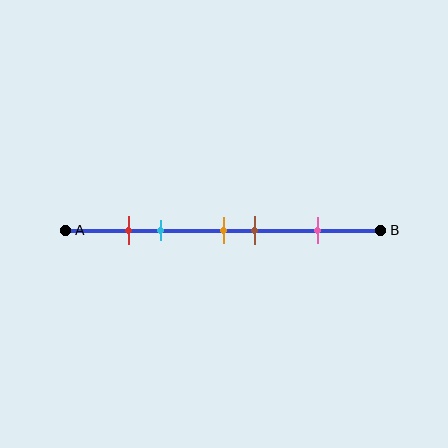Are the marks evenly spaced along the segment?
No, the marks are not evenly spaced.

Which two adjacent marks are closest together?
The red and cyan marks are the closest adjacent pair.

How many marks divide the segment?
There are 5 marks dividing the segment.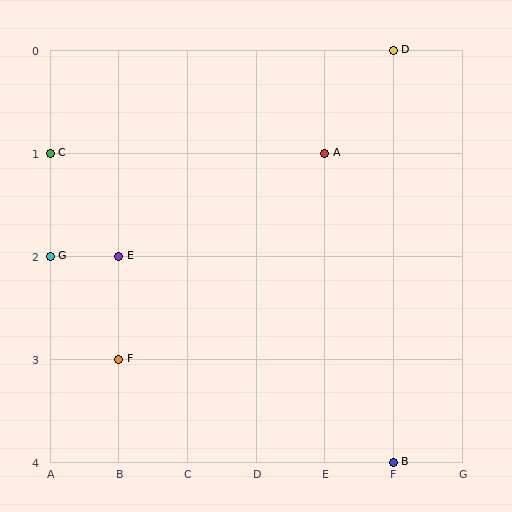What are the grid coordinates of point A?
Point A is at grid coordinates (E, 1).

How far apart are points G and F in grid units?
Points G and F are 1 column and 1 row apart (about 1.4 grid units diagonally).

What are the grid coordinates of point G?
Point G is at grid coordinates (A, 2).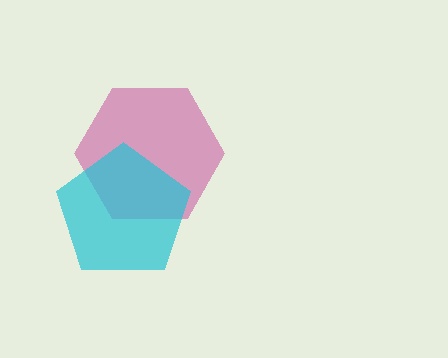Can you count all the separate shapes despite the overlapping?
Yes, there are 2 separate shapes.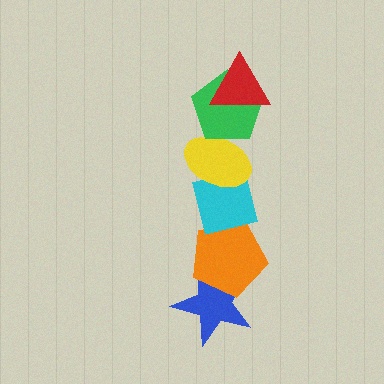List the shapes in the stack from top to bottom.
From top to bottom: the red triangle, the green pentagon, the yellow ellipse, the cyan square, the orange pentagon, the blue star.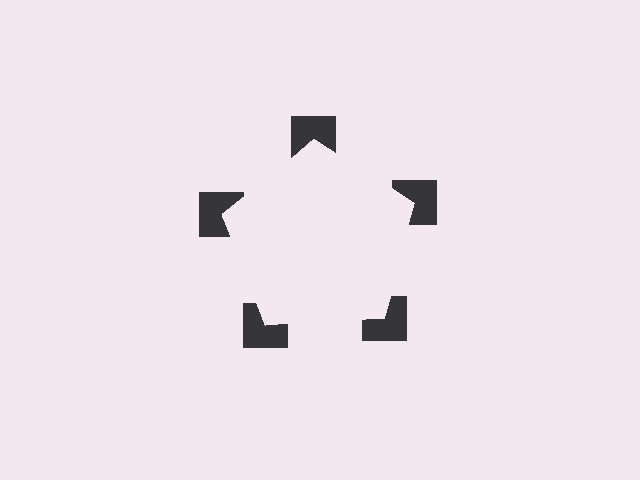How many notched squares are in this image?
There are 5 — one at each vertex of the illusory pentagon.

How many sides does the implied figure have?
5 sides.